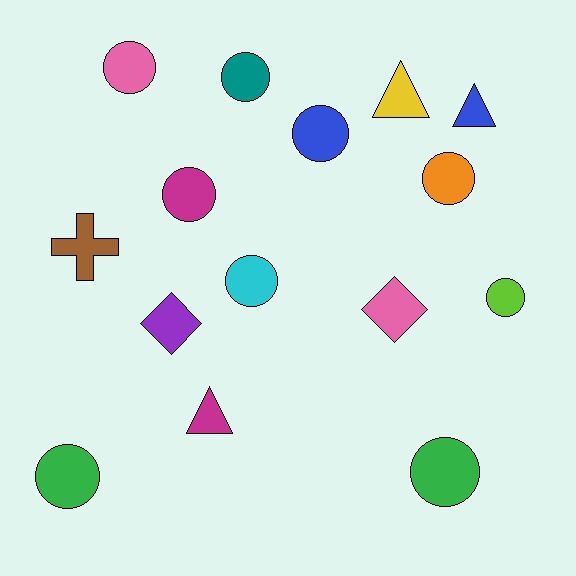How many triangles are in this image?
There are 3 triangles.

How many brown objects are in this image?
There is 1 brown object.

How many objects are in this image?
There are 15 objects.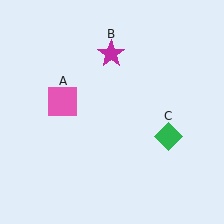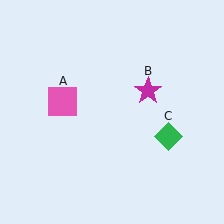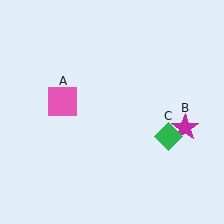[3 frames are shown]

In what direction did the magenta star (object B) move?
The magenta star (object B) moved down and to the right.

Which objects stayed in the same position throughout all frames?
Pink square (object A) and green diamond (object C) remained stationary.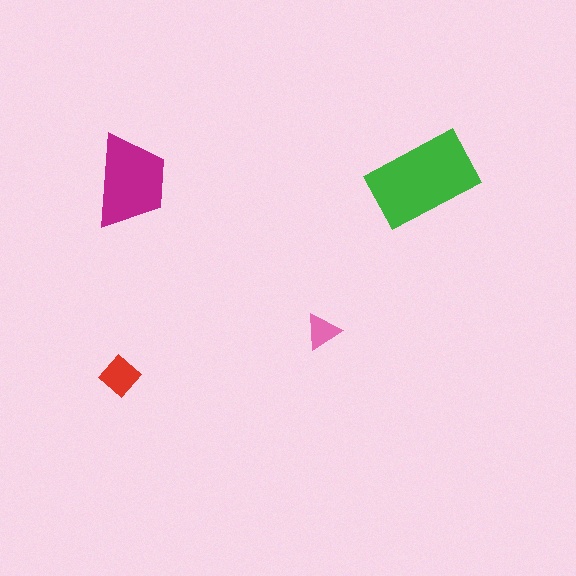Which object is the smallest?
The pink triangle.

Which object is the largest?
The green rectangle.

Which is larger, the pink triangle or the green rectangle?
The green rectangle.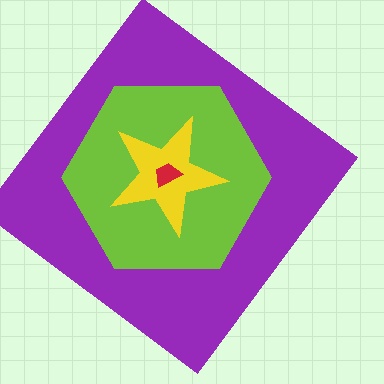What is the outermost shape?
The purple diamond.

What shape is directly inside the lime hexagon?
The yellow star.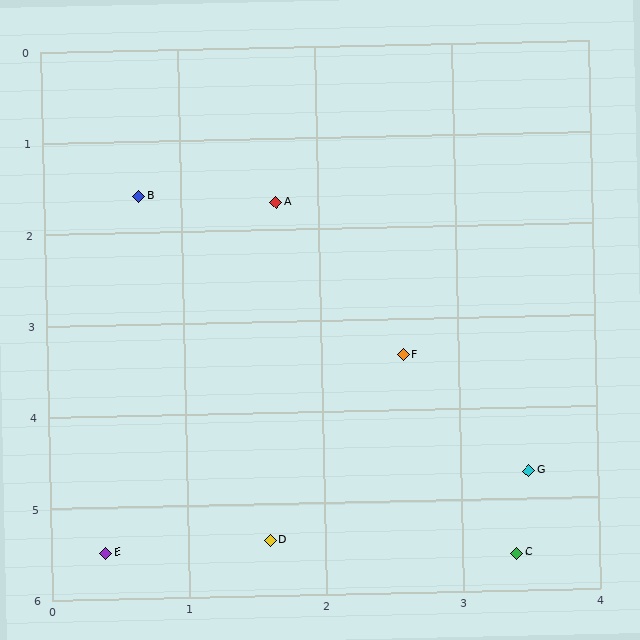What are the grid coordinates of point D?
Point D is at approximately (1.6, 5.4).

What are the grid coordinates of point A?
Point A is at approximately (1.7, 1.7).